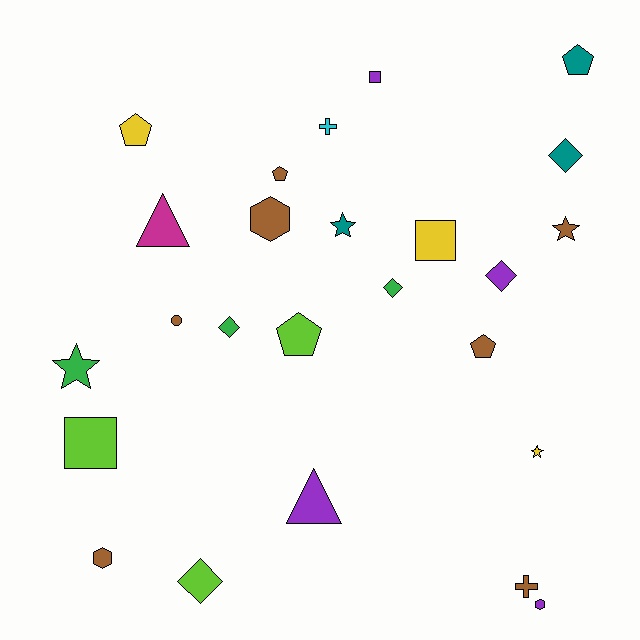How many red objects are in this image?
There are no red objects.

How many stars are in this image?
There are 4 stars.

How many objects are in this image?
There are 25 objects.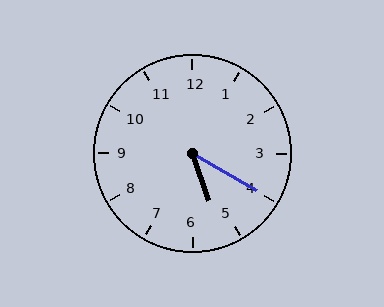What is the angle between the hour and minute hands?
Approximately 40 degrees.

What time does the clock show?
5:20.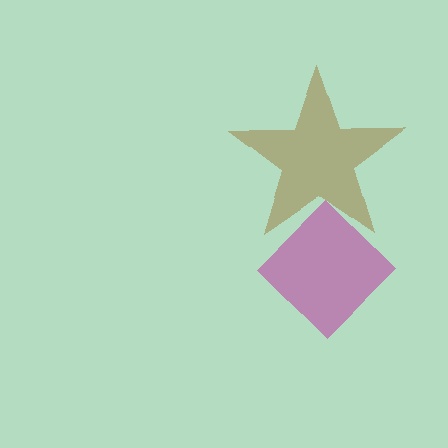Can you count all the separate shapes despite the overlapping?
Yes, there are 2 separate shapes.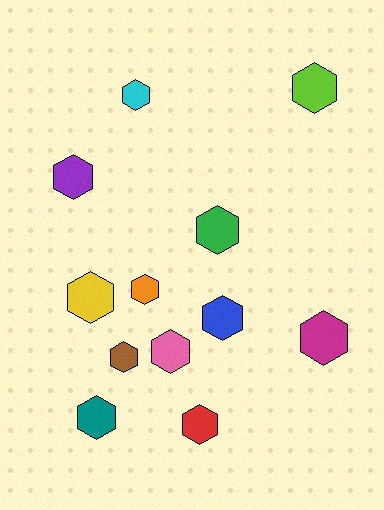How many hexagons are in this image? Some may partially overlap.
There are 12 hexagons.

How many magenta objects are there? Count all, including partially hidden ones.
There is 1 magenta object.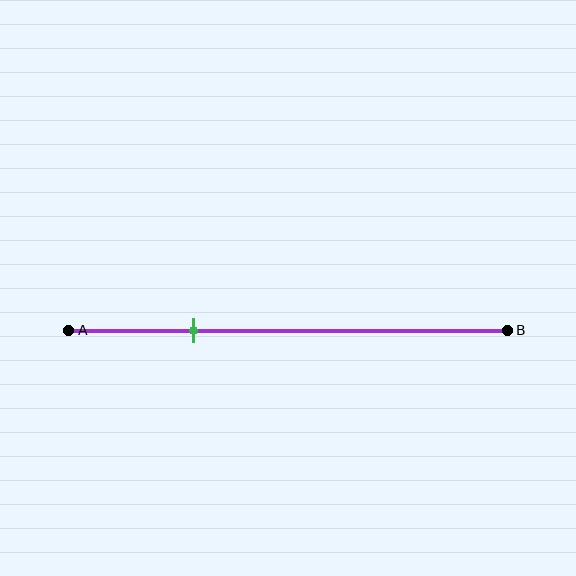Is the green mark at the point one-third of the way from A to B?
No, the mark is at about 30% from A, not at the 33% one-third point.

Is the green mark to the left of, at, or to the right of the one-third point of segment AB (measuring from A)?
The green mark is to the left of the one-third point of segment AB.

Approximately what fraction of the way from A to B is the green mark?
The green mark is approximately 30% of the way from A to B.